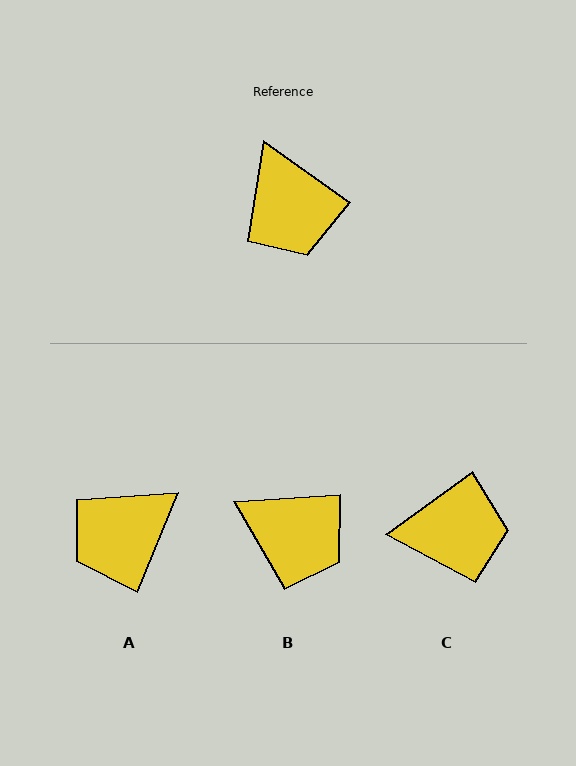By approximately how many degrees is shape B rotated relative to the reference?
Approximately 39 degrees counter-clockwise.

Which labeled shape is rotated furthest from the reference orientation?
A, about 77 degrees away.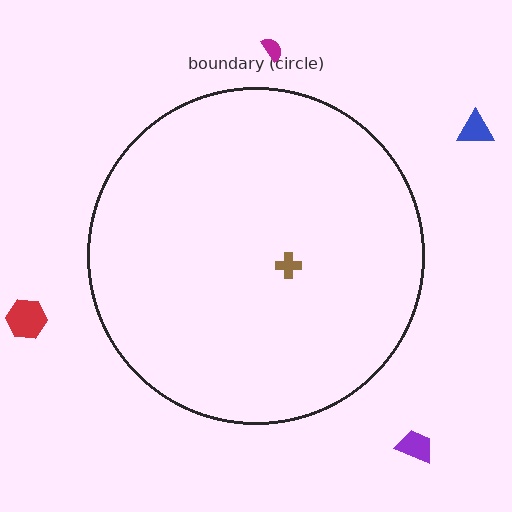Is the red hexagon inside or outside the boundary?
Outside.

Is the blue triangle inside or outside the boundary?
Outside.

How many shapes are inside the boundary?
1 inside, 4 outside.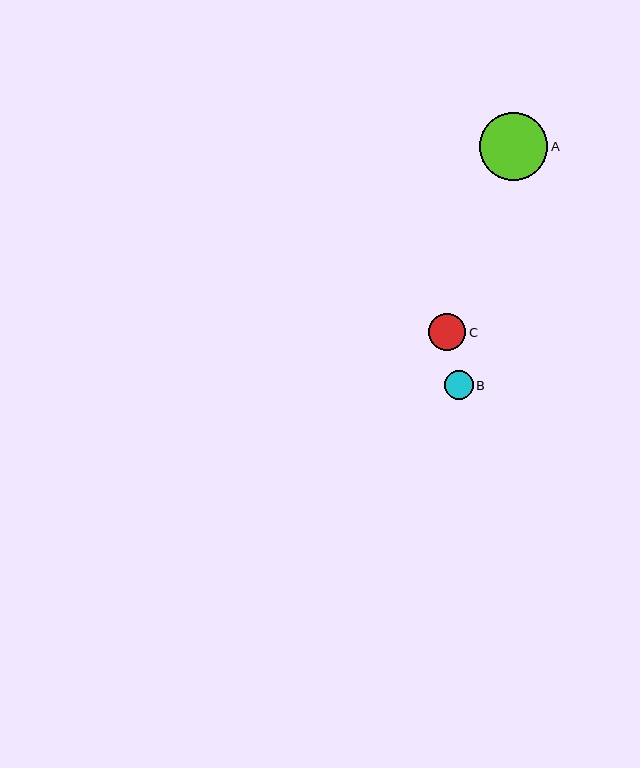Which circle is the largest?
Circle A is the largest with a size of approximately 68 pixels.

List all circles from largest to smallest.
From largest to smallest: A, C, B.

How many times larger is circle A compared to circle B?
Circle A is approximately 2.3 times the size of circle B.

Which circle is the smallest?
Circle B is the smallest with a size of approximately 29 pixels.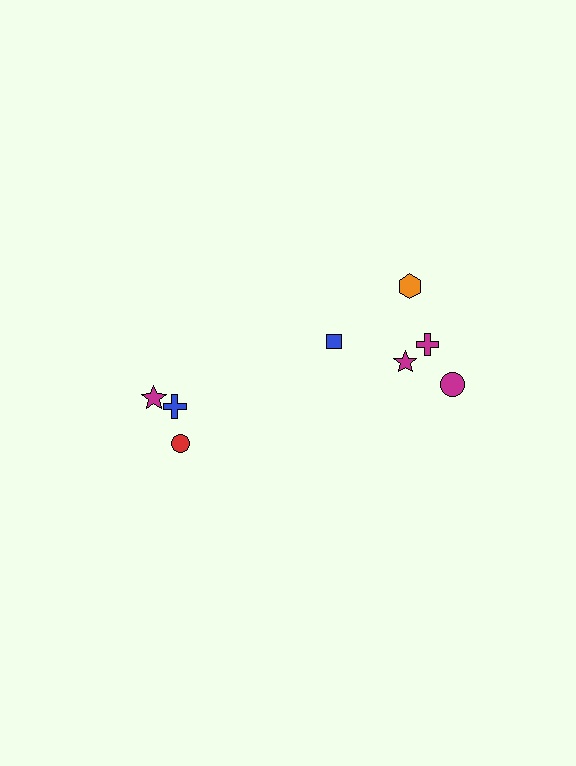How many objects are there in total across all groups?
There are 8 objects.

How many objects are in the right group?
There are 5 objects.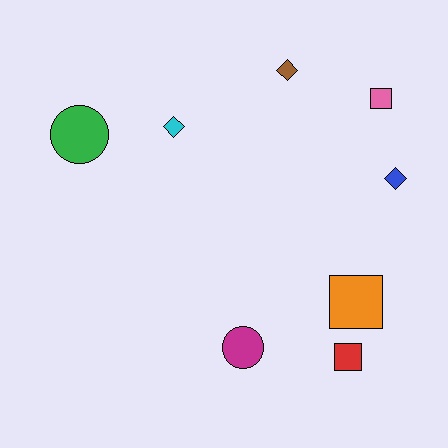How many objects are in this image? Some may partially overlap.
There are 8 objects.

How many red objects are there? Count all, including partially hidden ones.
There is 1 red object.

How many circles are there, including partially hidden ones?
There are 2 circles.